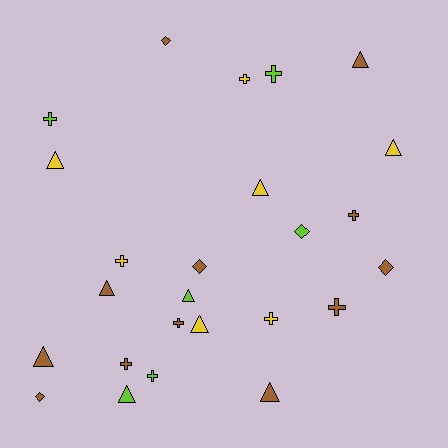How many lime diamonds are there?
There is 1 lime diamond.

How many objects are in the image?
There are 25 objects.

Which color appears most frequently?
Brown, with 12 objects.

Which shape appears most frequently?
Cross, with 10 objects.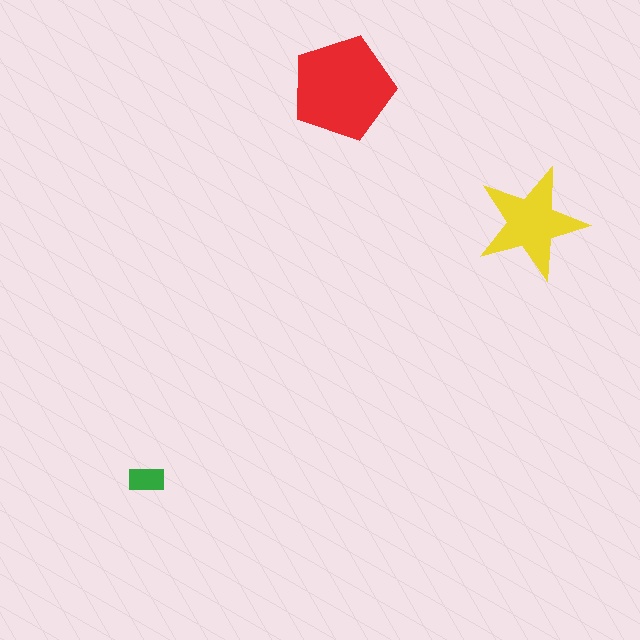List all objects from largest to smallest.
The red pentagon, the yellow star, the green rectangle.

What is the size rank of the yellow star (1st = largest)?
2nd.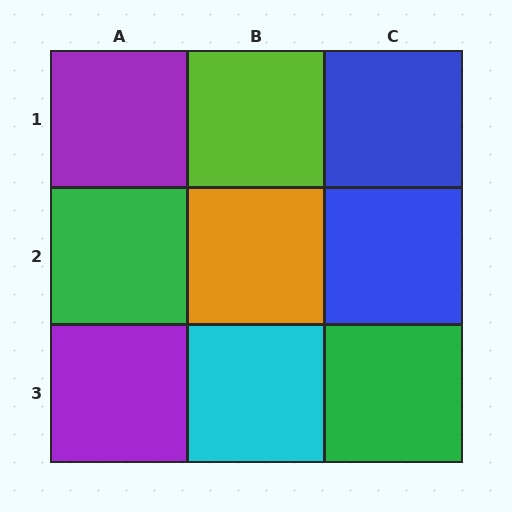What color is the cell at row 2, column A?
Green.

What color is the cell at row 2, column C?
Blue.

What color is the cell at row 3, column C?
Green.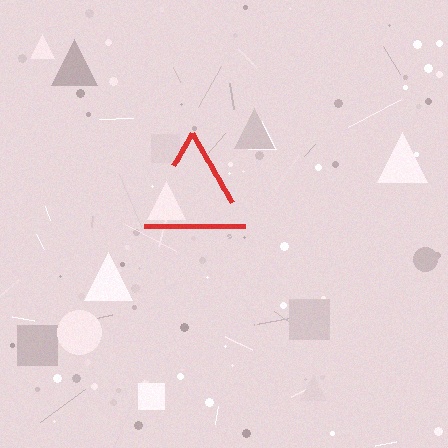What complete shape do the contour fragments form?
The contour fragments form a triangle.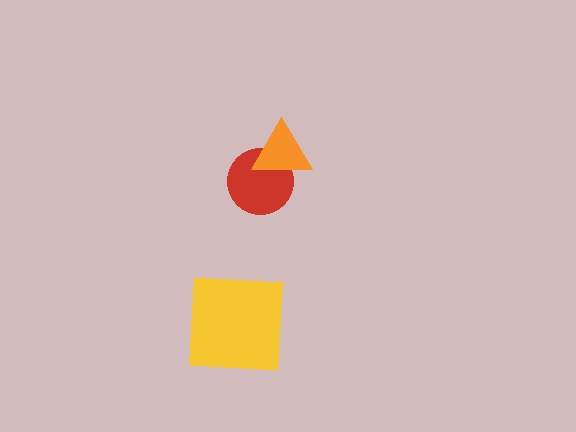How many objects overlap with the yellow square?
0 objects overlap with the yellow square.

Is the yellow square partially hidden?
No, no other shape covers it.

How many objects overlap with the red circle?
1 object overlaps with the red circle.